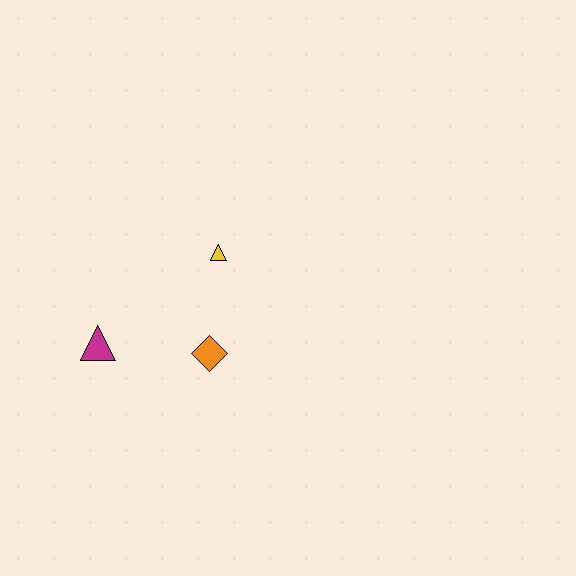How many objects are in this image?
There are 3 objects.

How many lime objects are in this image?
There are no lime objects.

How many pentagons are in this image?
There are no pentagons.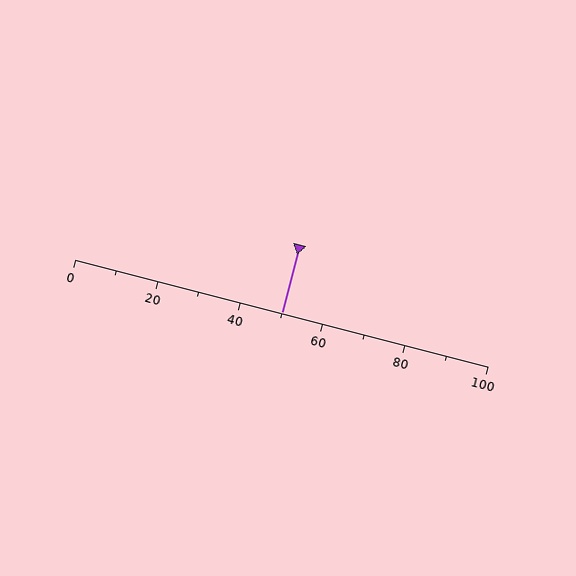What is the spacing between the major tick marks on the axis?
The major ticks are spaced 20 apart.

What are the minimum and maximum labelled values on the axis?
The axis runs from 0 to 100.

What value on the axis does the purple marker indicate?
The marker indicates approximately 50.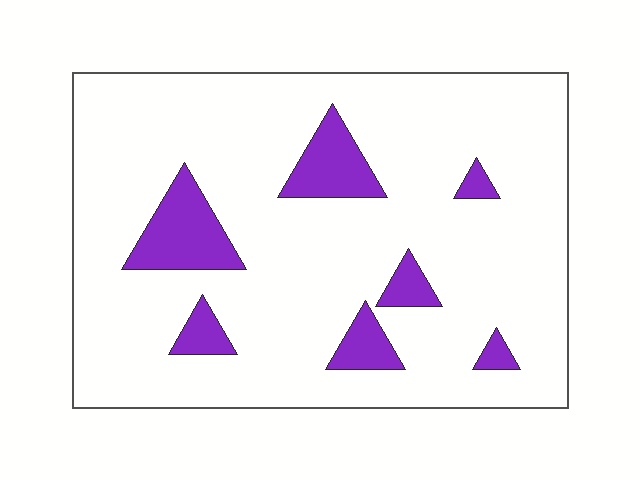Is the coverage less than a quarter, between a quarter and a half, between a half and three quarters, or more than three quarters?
Less than a quarter.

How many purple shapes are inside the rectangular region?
7.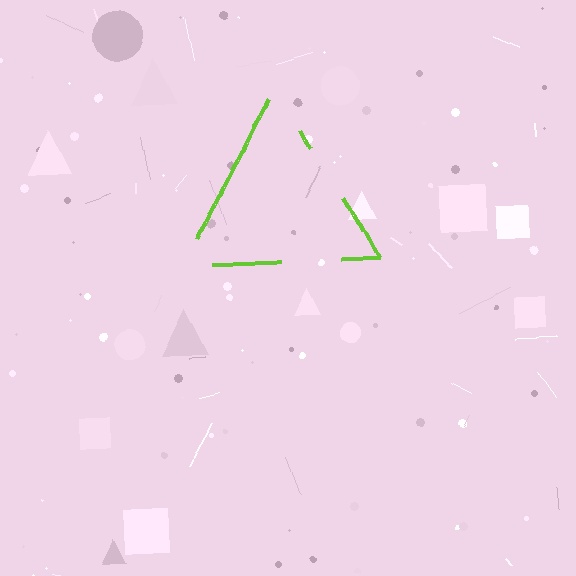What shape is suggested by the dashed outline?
The dashed outline suggests a triangle.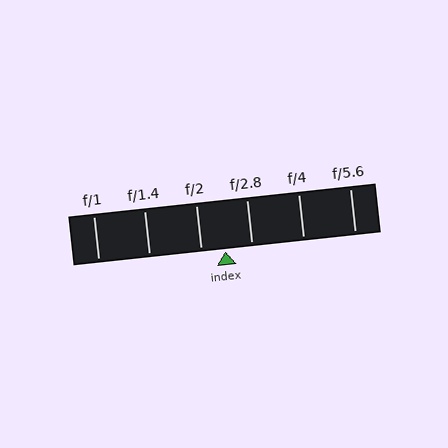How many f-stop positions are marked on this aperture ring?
There are 6 f-stop positions marked.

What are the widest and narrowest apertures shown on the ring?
The widest aperture shown is f/1 and the narrowest is f/5.6.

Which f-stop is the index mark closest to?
The index mark is closest to f/2.